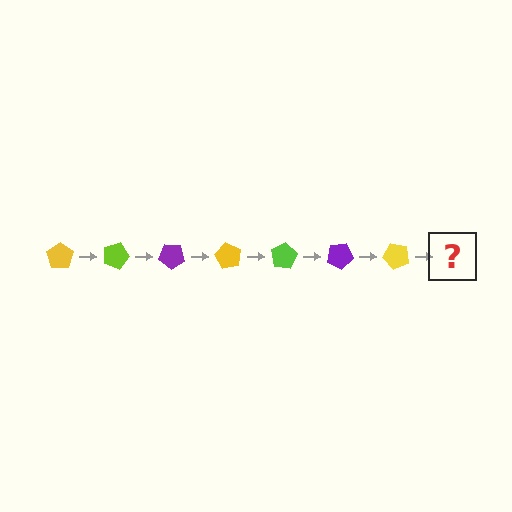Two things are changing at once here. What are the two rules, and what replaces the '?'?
The two rules are that it rotates 20 degrees each step and the color cycles through yellow, lime, and purple. The '?' should be a lime pentagon, rotated 140 degrees from the start.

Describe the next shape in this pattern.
It should be a lime pentagon, rotated 140 degrees from the start.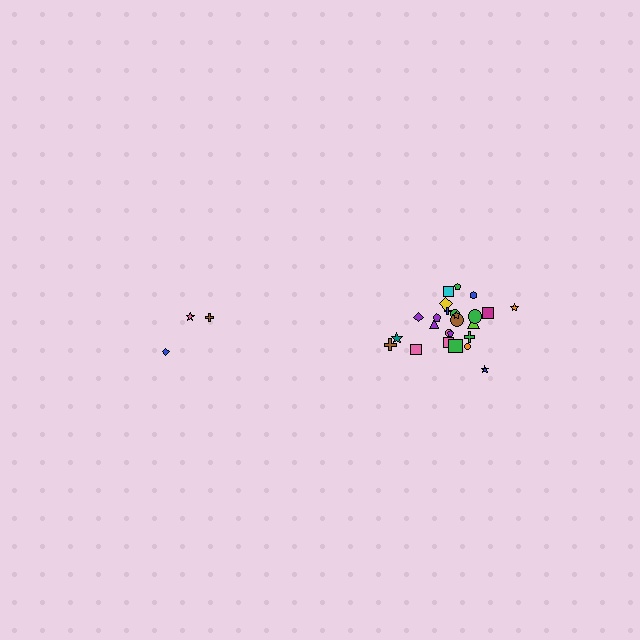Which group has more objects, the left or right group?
The right group.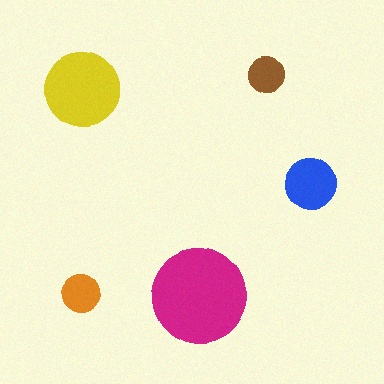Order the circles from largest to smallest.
the magenta one, the yellow one, the blue one, the orange one, the brown one.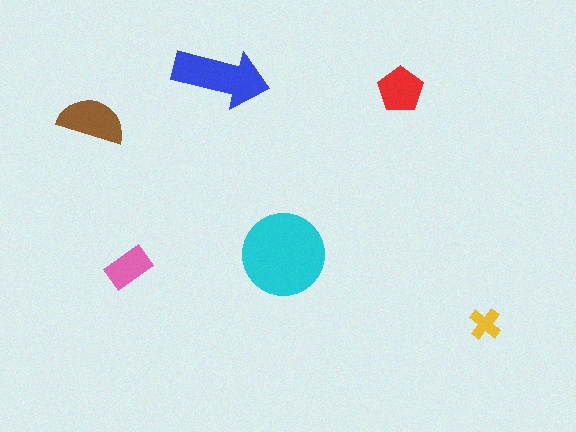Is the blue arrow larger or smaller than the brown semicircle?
Larger.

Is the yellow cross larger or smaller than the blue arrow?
Smaller.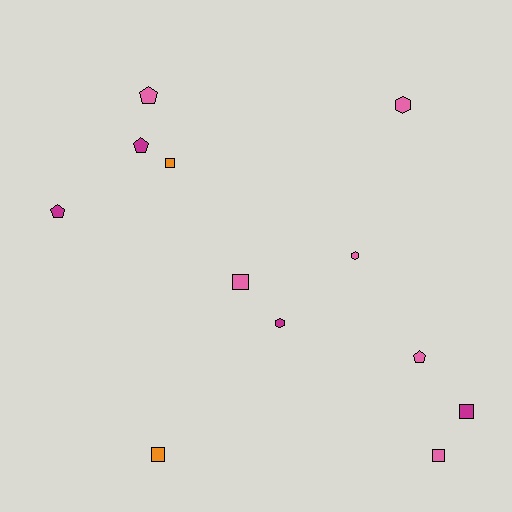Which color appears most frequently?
Pink, with 6 objects.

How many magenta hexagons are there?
There is 1 magenta hexagon.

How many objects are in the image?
There are 12 objects.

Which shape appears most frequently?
Square, with 5 objects.